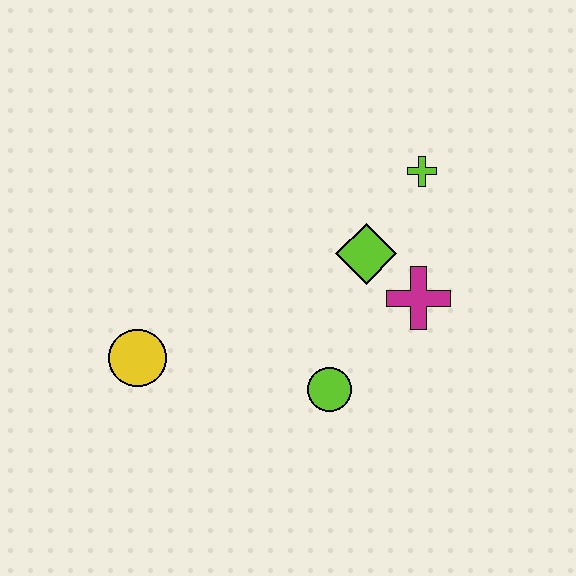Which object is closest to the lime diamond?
The magenta cross is closest to the lime diamond.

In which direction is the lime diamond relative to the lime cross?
The lime diamond is below the lime cross.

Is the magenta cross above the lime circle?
Yes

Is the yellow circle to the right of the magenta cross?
No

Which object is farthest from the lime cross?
The yellow circle is farthest from the lime cross.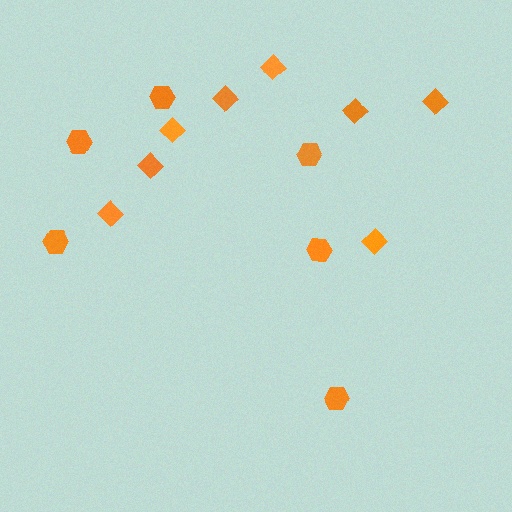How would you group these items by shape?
There are 2 groups: one group of diamonds (8) and one group of hexagons (6).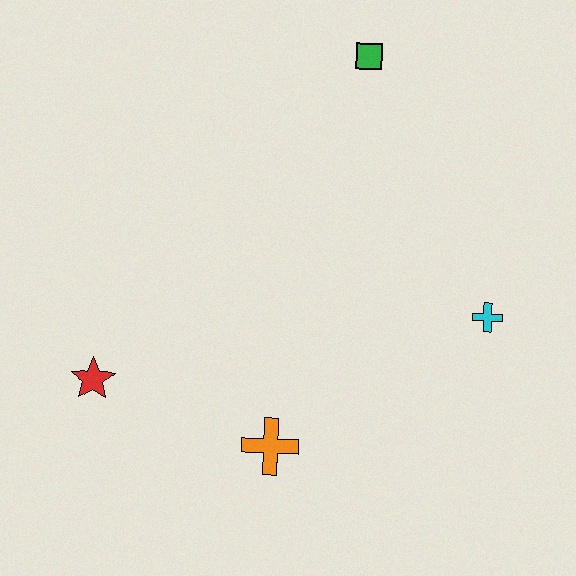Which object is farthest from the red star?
The green square is farthest from the red star.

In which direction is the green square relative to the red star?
The green square is above the red star.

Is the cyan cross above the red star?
Yes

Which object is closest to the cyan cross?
The orange cross is closest to the cyan cross.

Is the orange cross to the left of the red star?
No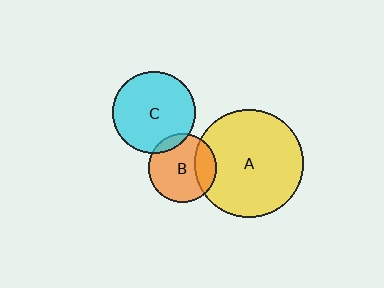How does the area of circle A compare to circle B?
Approximately 2.5 times.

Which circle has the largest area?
Circle A (yellow).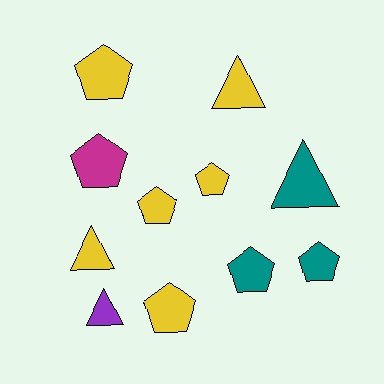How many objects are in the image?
There are 11 objects.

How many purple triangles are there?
There is 1 purple triangle.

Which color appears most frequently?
Yellow, with 6 objects.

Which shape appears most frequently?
Pentagon, with 7 objects.